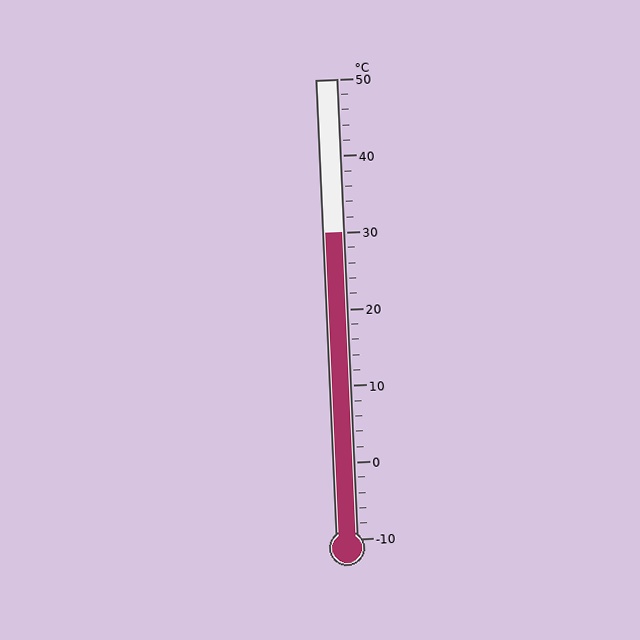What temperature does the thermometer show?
The thermometer shows approximately 30°C.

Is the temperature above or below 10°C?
The temperature is above 10°C.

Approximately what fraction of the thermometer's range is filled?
The thermometer is filled to approximately 65% of its range.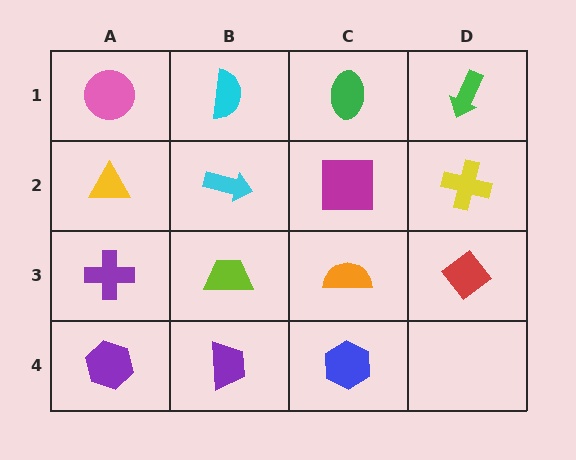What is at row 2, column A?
A yellow triangle.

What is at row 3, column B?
A lime trapezoid.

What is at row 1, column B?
A cyan semicircle.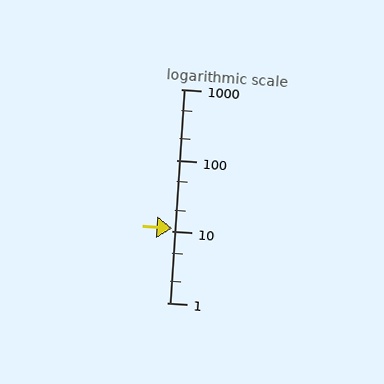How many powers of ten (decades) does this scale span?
The scale spans 3 decades, from 1 to 1000.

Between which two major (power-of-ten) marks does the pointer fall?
The pointer is between 10 and 100.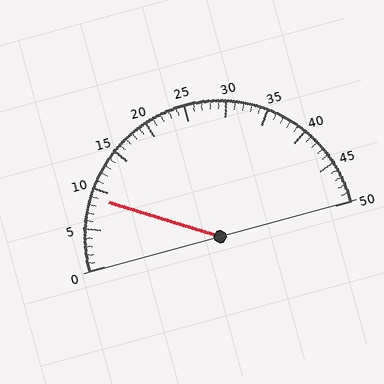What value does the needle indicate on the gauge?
The needle indicates approximately 9.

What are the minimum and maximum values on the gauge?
The gauge ranges from 0 to 50.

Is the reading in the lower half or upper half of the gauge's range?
The reading is in the lower half of the range (0 to 50).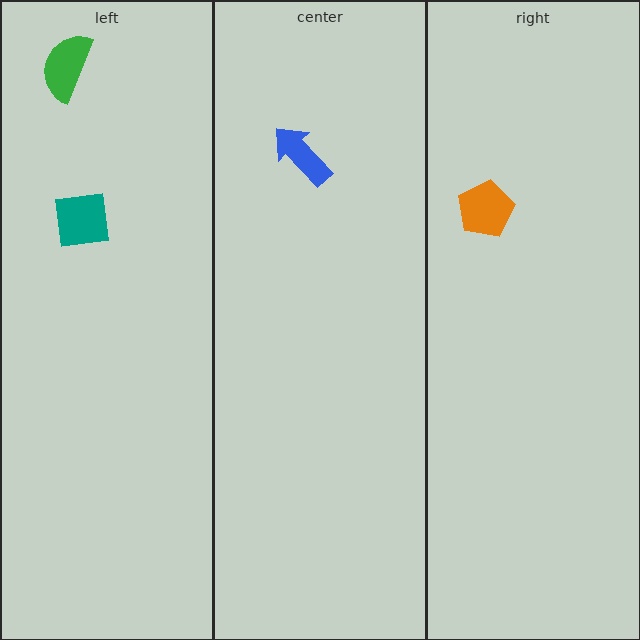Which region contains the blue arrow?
The center region.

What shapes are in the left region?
The teal square, the green semicircle.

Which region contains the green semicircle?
The left region.